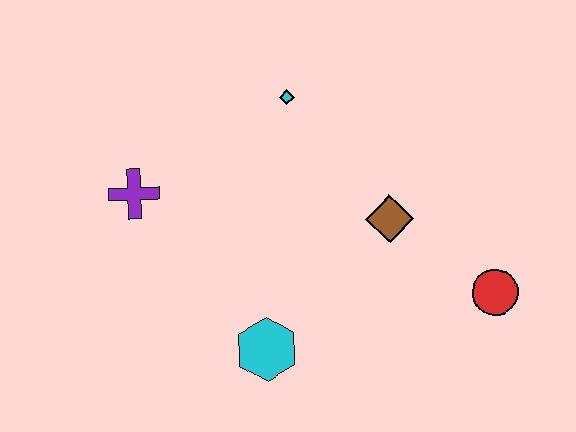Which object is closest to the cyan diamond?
The brown diamond is closest to the cyan diamond.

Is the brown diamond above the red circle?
Yes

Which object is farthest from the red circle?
The purple cross is farthest from the red circle.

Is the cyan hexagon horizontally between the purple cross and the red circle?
Yes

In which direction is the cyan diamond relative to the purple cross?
The cyan diamond is to the right of the purple cross.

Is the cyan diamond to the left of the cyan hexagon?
No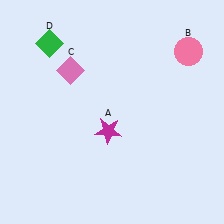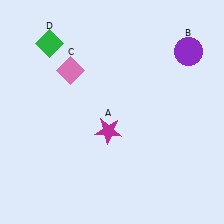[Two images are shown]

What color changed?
The circle (B) changed from pink in Image 1 to purple in Image 2.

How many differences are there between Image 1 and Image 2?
There is 1 difference between the two images.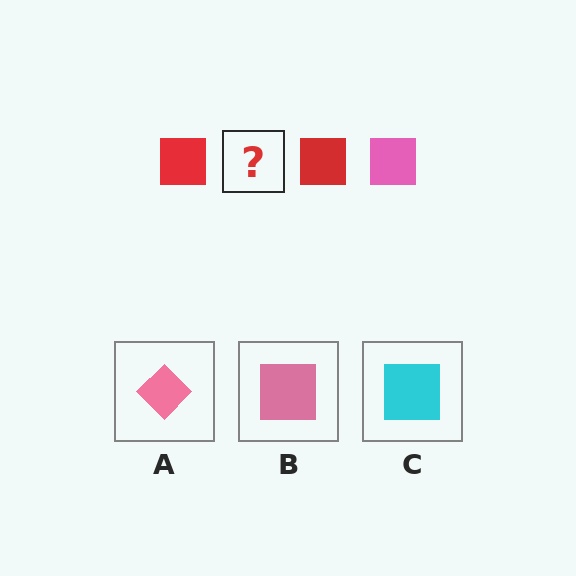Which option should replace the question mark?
Option B.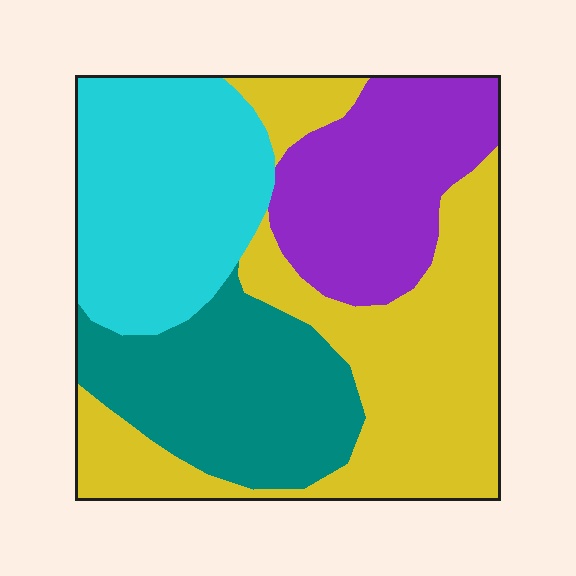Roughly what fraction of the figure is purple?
Purple covers about 20% of the figure.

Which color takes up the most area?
Yellow, at roughly 35%.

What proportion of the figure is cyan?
Cyan covers 24% of the figure.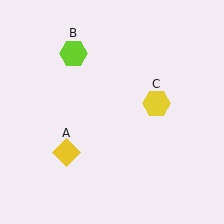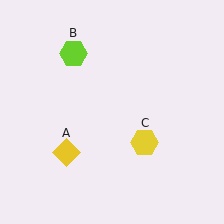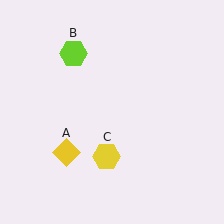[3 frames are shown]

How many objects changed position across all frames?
1 object changed position: yellow hexagon (object C).